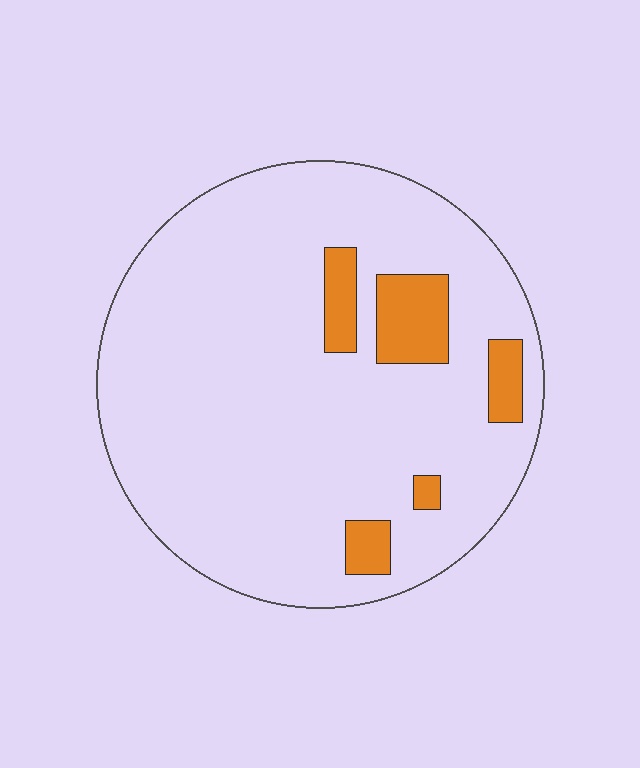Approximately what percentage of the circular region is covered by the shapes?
Approximately 10%.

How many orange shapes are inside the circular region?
5.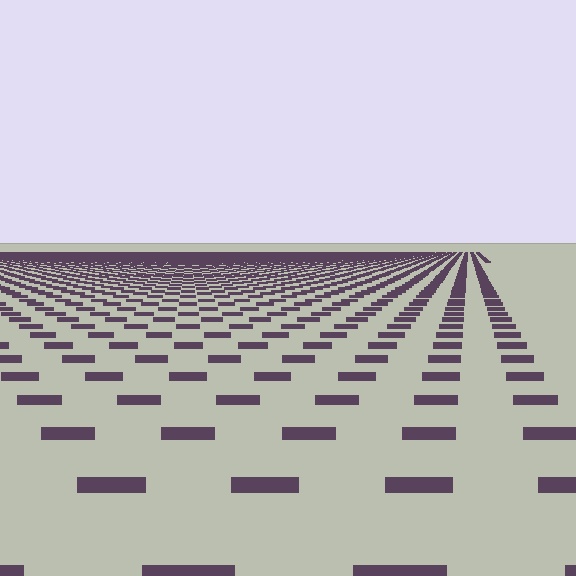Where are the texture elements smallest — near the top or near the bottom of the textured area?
Near the top.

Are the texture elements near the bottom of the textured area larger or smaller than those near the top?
Larger. Near the bottom, elements are closer to the viewer and appear at a bigger on-screen size.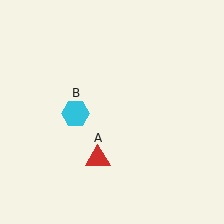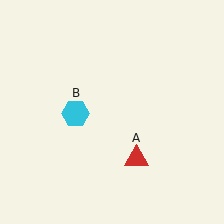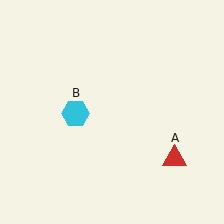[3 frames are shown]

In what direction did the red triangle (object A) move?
The red triangle (object A) moved right.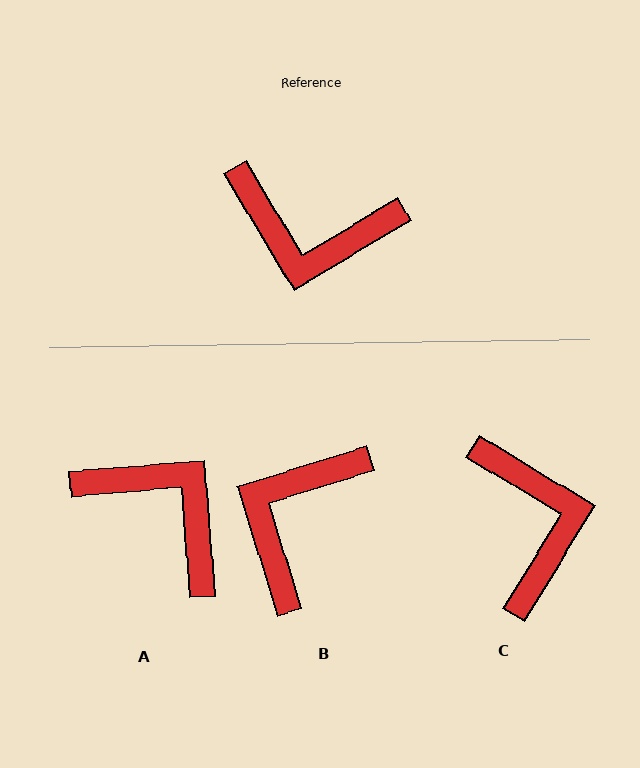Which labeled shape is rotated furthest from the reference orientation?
A, about 154 degrees away.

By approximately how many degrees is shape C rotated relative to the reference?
Approximately 118 degrees counter-clockwise.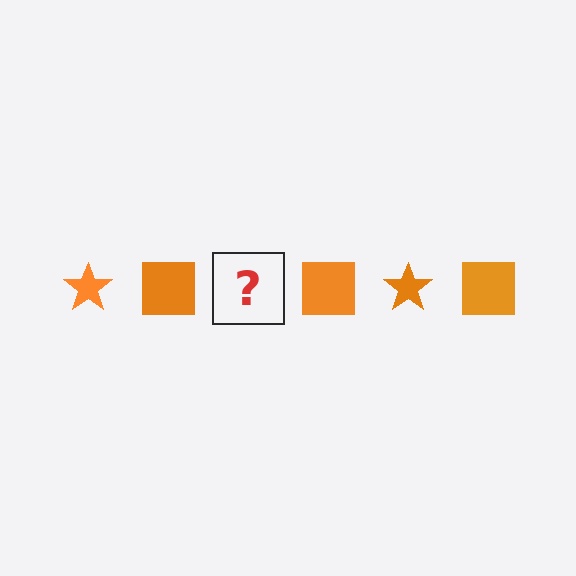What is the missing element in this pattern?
The missing element is an orange star.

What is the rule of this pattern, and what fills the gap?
The rule is that the pattern cycles through star, square shapes in orange. The gap should be filled with an orange star.